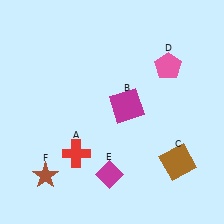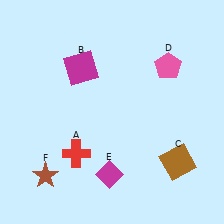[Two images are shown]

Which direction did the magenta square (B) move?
The magenta square (B) moved left.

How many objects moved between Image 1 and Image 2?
1 object moved between the two images.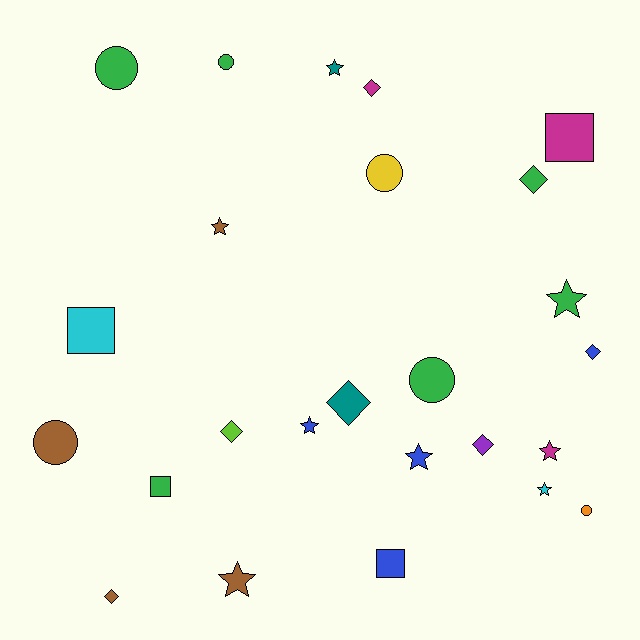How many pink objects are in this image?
There are no pink objects.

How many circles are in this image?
There are 6 circles.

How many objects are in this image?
There are 25 objects.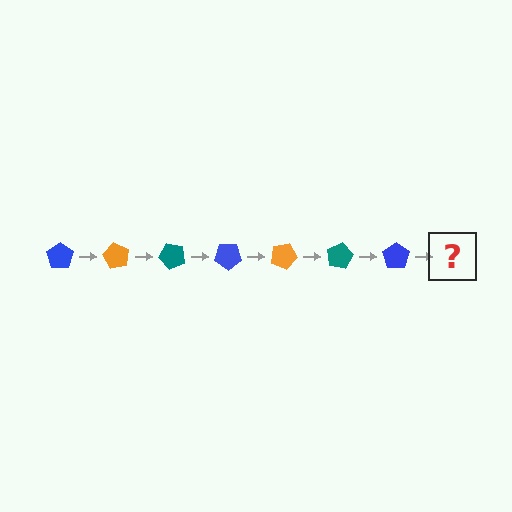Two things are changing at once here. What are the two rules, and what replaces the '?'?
The two rules are that it rotates 60 degrees each step and the color cycles through blue, orange, and teal. The '?' should be an orange pentagon, rotated 420 degrees from the start.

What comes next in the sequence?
The next element should be an orange pentagon, rotated 420 degrees from the start.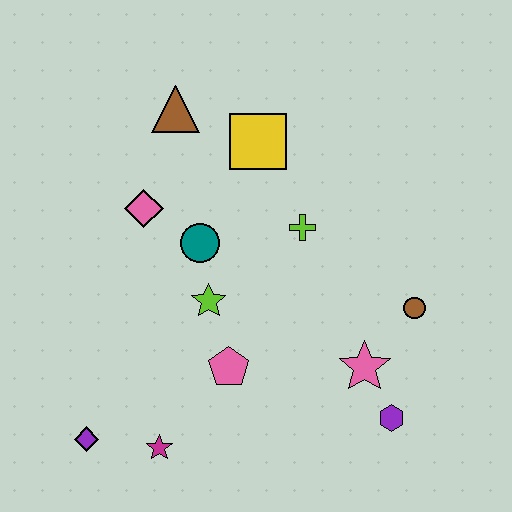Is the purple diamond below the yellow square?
Yes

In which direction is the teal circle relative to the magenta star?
The teal circle is above the magenta star.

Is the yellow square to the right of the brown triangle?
Yes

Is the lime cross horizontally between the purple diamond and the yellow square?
No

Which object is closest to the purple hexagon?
The pink star is closest to the purple hexagon.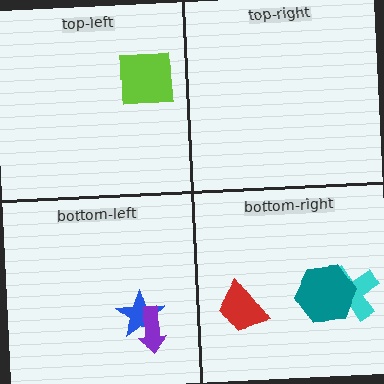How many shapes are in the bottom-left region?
2.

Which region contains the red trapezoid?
The bottom-right region.